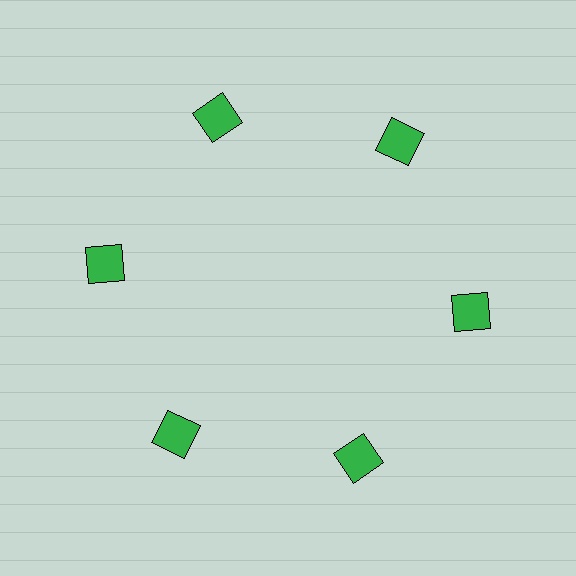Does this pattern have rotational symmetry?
Yes, this pattern has 6-fold rotational symmetry. It looks the same after rotating 60 degrees around the center.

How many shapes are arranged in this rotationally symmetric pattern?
There are 6 shapes, arranged in 6 groups of 1.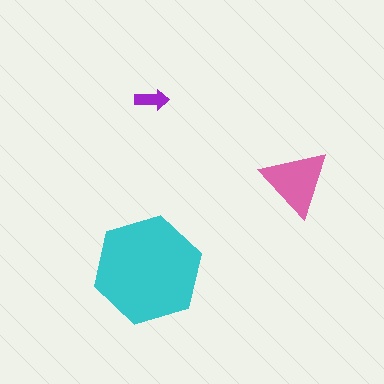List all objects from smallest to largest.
The purple arrow, the pink triangle, the cyan hexagon.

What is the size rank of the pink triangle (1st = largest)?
2nd.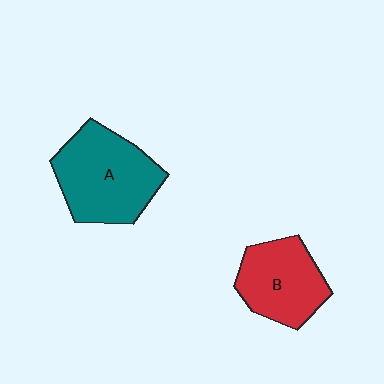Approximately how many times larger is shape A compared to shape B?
Approximately 1.3 times.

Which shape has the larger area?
Shape A (teal).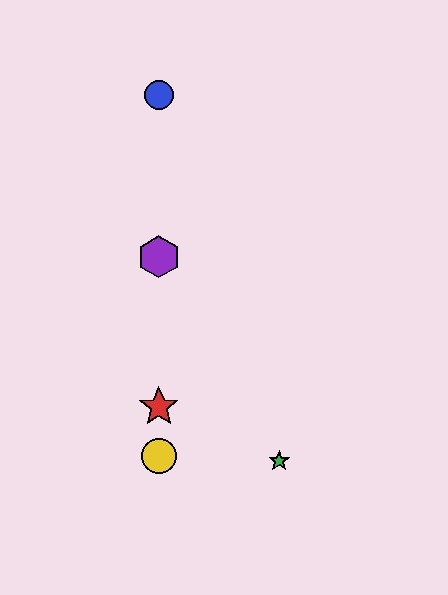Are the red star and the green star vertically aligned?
No, the red star is at x≈159 and the green star is at x≈279.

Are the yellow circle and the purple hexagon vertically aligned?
Yes, both are at x≈159.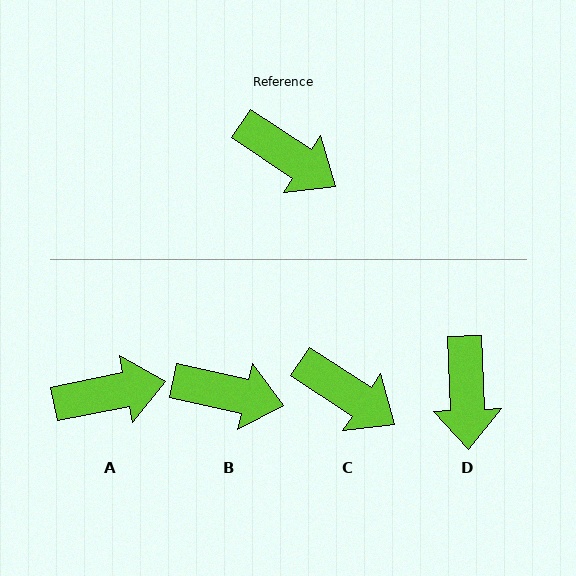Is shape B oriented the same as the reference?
No, it is off by about 21 degrees.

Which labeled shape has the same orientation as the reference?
C.